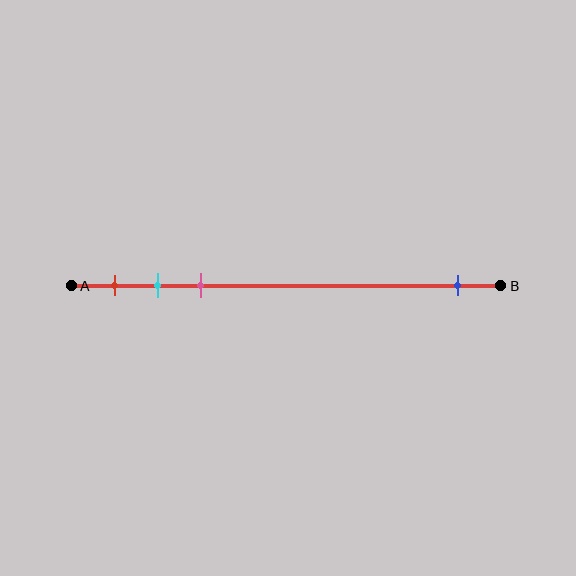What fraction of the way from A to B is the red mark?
The red mark is approximately 10% (0.1) of the way from A to B.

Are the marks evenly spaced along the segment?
No, the marks are not evenly spaced.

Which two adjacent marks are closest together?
The cyan and pink marks are the closest adjacent pair.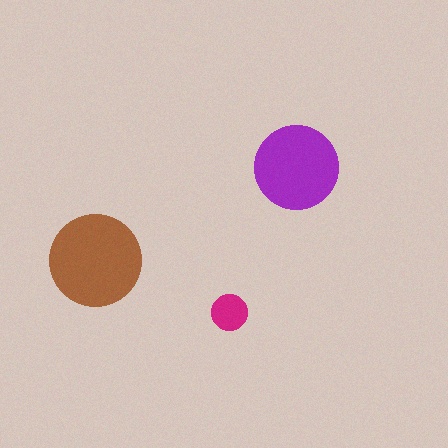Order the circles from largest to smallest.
the brown one, the purple one, the magenta one.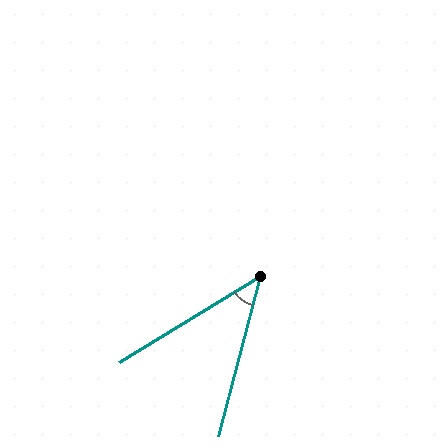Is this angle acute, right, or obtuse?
It is acute.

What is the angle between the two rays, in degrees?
Approximately 44 degrees.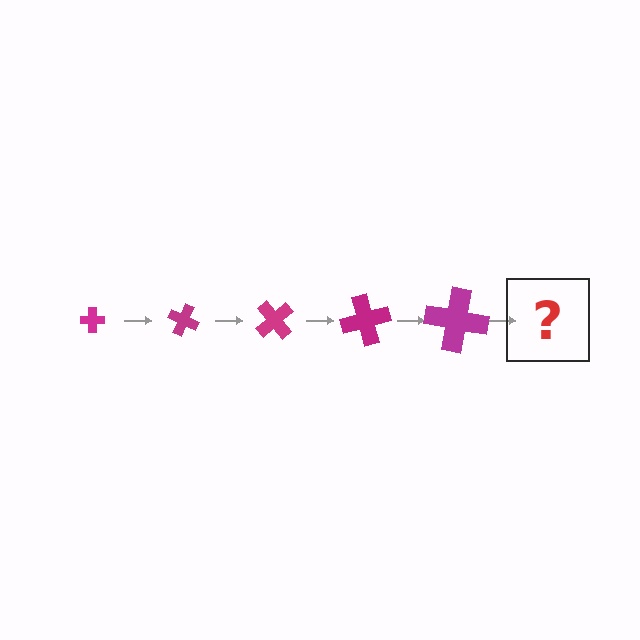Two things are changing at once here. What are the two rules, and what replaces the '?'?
The two rules are that the cross grows larger each step and it rotates 25 degrees each step. The '?' should be a cross, larger than the previous one and rotated 125 degrees from the start.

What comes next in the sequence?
The next element should be a cross, larger than the previous one and rotated 125 degrees from the start.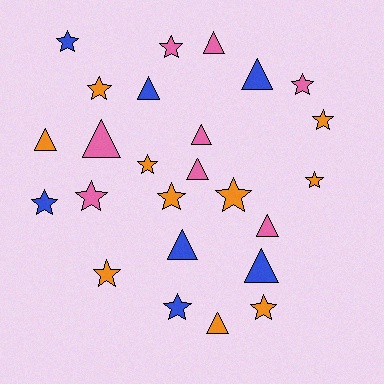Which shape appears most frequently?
Star, with 14 objects.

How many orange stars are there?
There are 8 orange stars.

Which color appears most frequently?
Orange, with 10 objects.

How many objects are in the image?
There are 25 objects.